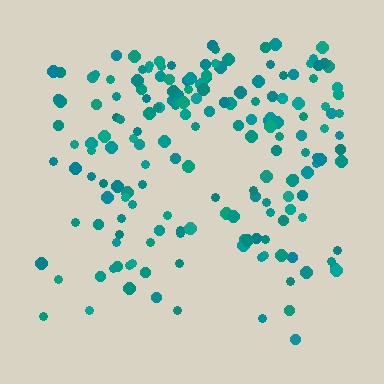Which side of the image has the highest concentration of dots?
The top.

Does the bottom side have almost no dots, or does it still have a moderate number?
Still a moderate number, just noticeably fewer than the top.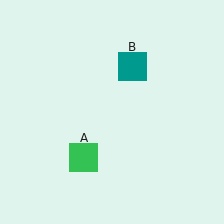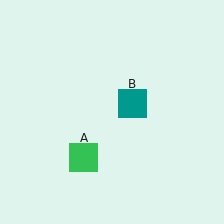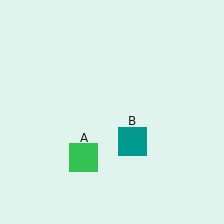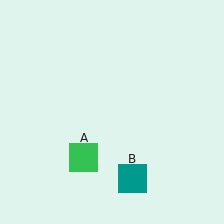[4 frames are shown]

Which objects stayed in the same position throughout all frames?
Green square (object A) remained stationary.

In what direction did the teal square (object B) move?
The teal square (object B) moved down.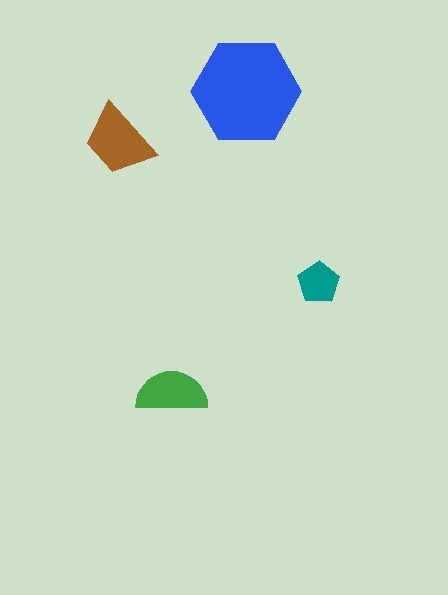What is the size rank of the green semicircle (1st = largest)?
3rd.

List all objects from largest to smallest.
The blue hexagon, the brown trapezoid, the green semicircle, the teal pentagon.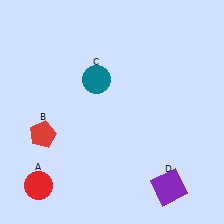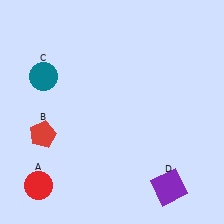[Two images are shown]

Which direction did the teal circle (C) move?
The teal circle (C) moved left.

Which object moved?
The teal circle (C) moved left.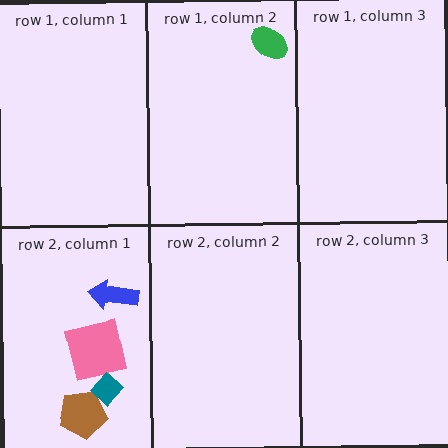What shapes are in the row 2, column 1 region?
The brown pentagon, the pink square, the blue arrow, the teal diamond.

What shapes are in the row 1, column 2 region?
The green ellipse.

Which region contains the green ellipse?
The row 1, column 2 region.